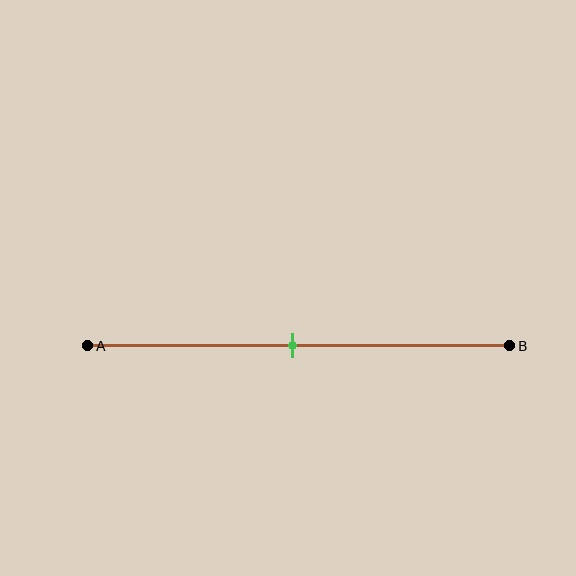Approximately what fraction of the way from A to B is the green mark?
The green mark is approximately 50% of the way from A to B.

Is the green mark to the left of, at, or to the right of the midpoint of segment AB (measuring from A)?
The green mark is approximately at the midpoint of segment AB.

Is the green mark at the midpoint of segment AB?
Yes, the mark is approximately at the midpoint.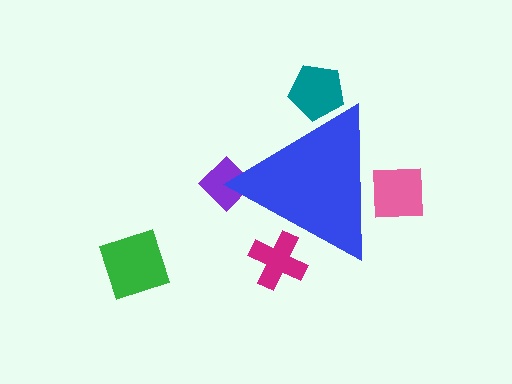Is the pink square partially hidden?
Yes, the pink square is partially hidden behind the blue triangle.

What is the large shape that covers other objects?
A blue triangle.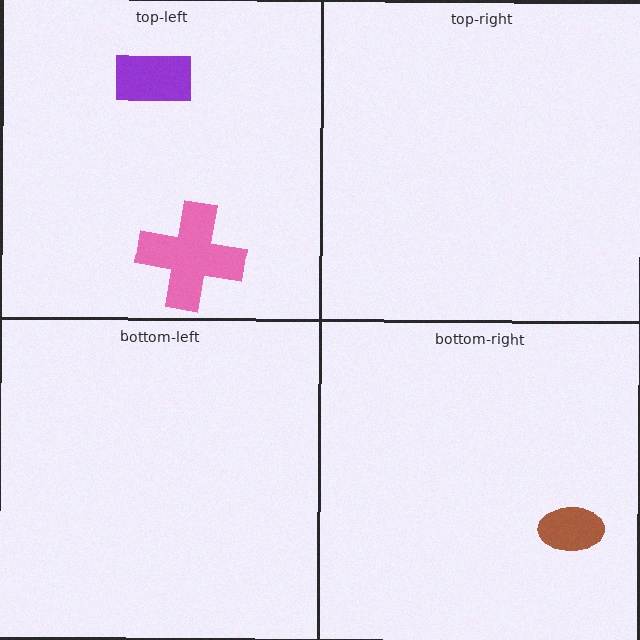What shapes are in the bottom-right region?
The brown ellipse.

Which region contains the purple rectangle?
The top-left region.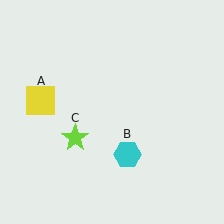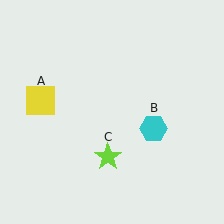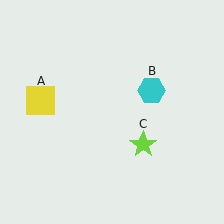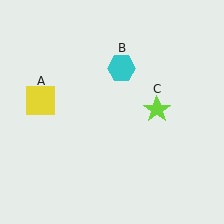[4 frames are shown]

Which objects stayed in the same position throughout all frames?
Yellow square (object A) remained stationary.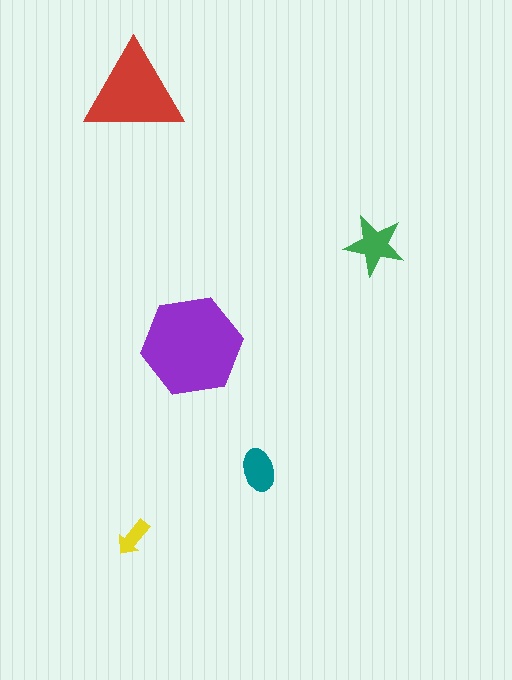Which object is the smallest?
The yellow arrow.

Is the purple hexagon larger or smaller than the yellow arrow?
Larger.